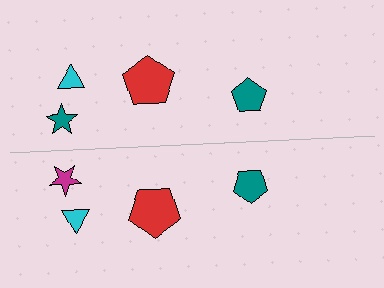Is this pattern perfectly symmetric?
No, the pattern is not perfectly symmetric. The magenta star on the bottom side breaks the symmetry — its mirror counterpart is teal.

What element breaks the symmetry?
The magenta star on the bottom side breaks the symmetry — its mirror counterpart is teal.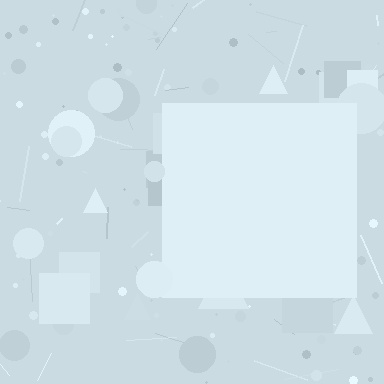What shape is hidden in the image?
A square is hidden in the image.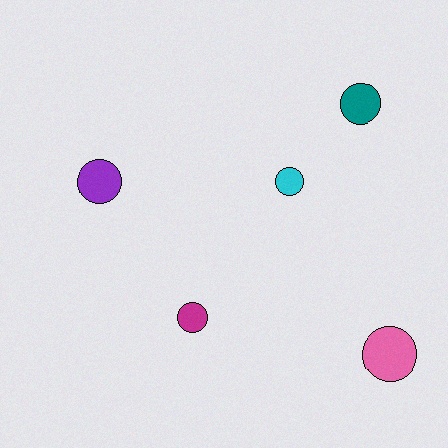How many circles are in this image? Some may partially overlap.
There are 5 circles.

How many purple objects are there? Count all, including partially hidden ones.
There is 1 purple object.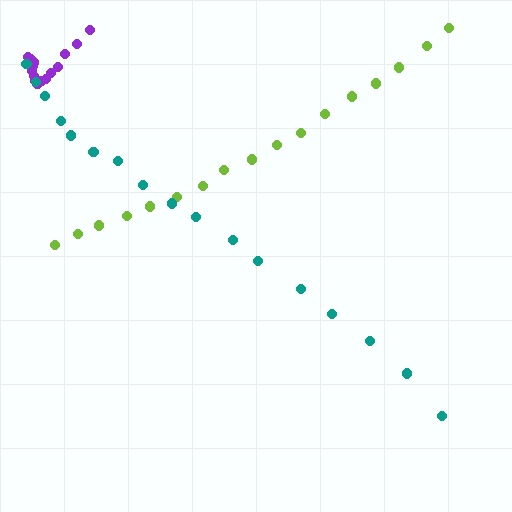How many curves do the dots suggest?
There are 3 distinct paths.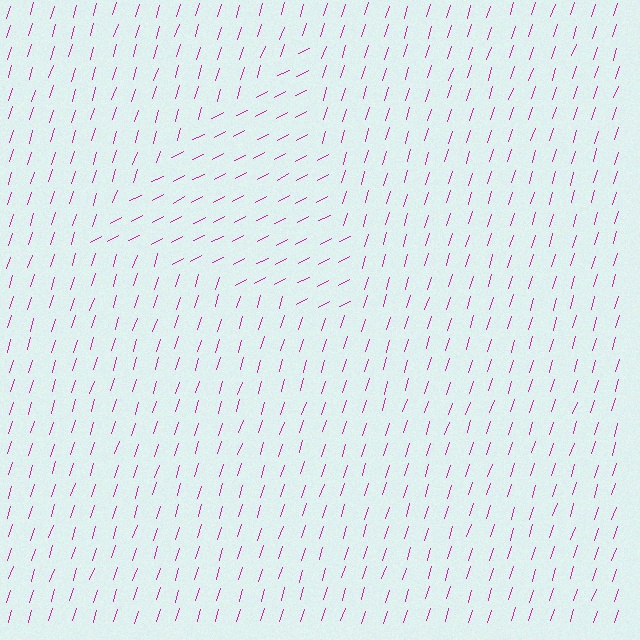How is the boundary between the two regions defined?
The boundary is defined purely by a change in line orientation (approximately 45 degrees difference). All lines are the same color and thickness.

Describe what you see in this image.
The image is filled with small magenta line segments. A triangle region in the image has lines oriented differently from the surrounding lines, creating a visible texture boundary.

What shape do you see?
I see a triangle.